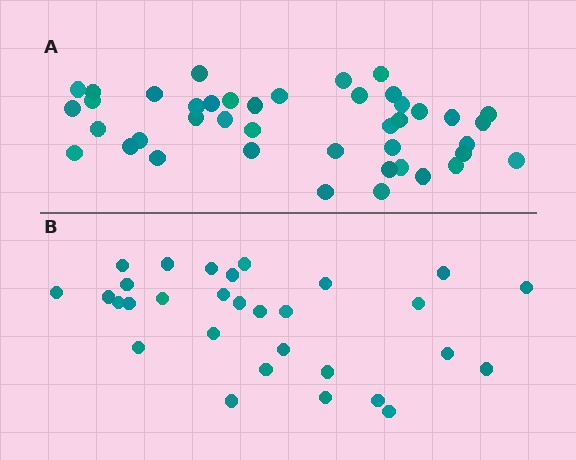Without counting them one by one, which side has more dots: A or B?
Region A (the top region) has more dots.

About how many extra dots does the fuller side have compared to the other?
Region A has roughly 12 or so more dots than region B.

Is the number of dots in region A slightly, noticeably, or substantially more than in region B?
Region A has noticeably more, but not dramatically so. The ratio is roughly 1.4 to 1.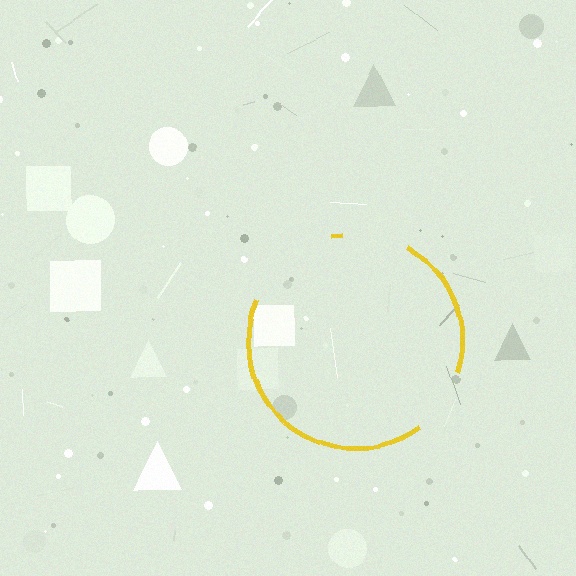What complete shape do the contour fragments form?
The contour fragments form a circle.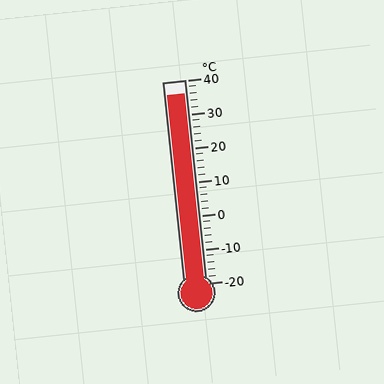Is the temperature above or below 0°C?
The temperature is above 0°C.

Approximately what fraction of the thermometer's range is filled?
The thermometer is filled to approximately 95% of its range.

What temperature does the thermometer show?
The thermometer shows approximately 36°C.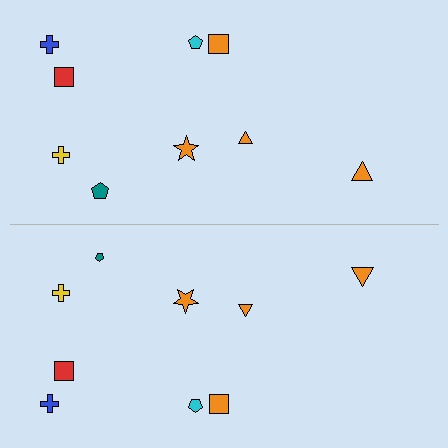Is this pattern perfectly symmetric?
No, the pattern is not perfectly symmetric. The teal pentagon on the bottom side has a different size than its mirror counterpart.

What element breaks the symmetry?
The teal pentagon on the bottom side has a different size than its mirror counterpart.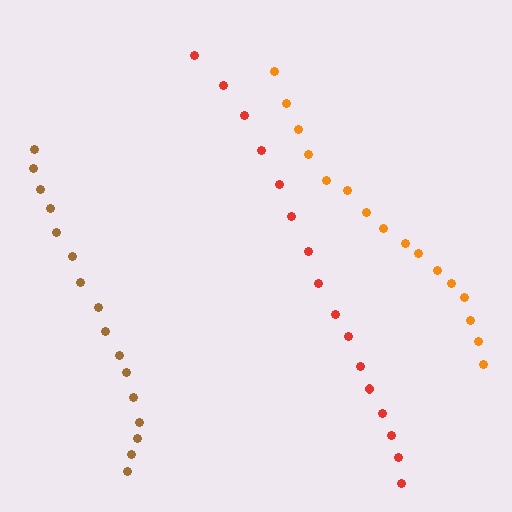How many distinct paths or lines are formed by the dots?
There are 3 distinct paths.